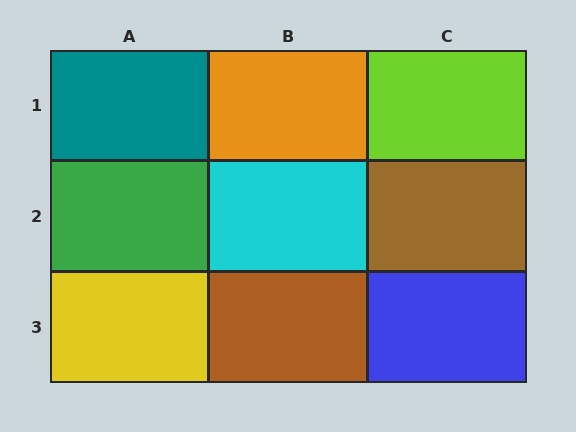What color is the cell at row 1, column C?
Lime.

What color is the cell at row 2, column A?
Green.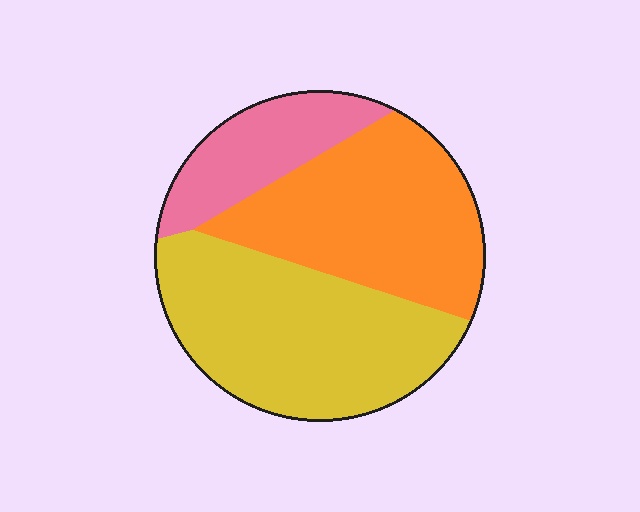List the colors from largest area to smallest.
From largest to smallest: yellow, orange, pink.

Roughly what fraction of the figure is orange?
Orange takes up about three eighths (3/8) of the figure.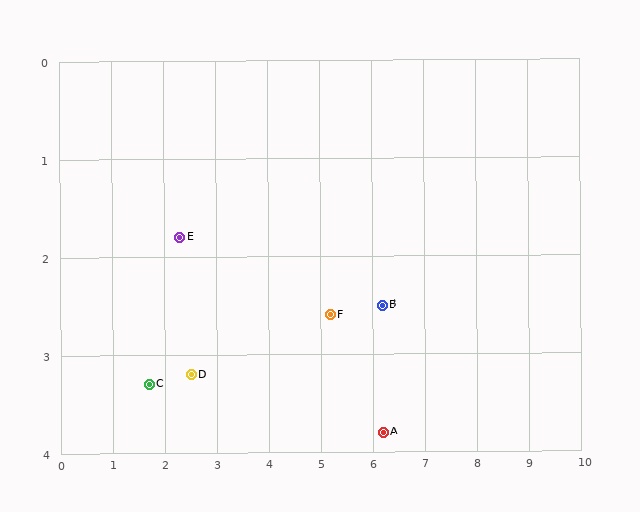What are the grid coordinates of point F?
Point F is at approximately (5.2, 2.6).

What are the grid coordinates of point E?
Point E is at approximately (2.3, 1.8).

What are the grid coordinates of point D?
Point D is at approximately (2.5, 3.2).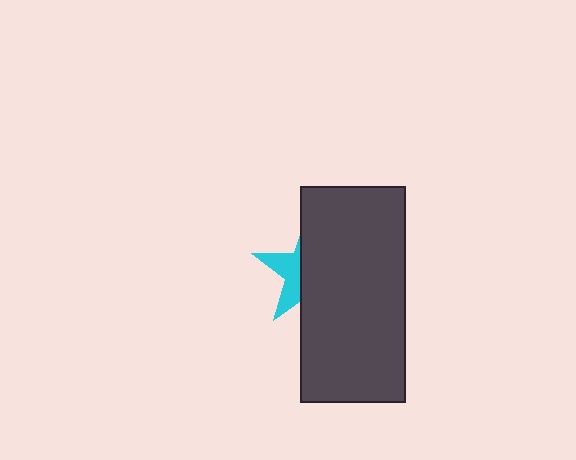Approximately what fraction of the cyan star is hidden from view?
Roughly 66% of the cyan star is hidden behind the dark gray rectangle.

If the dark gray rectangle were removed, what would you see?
You would see the complete cyan star.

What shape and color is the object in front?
The object in front is a dark gray rectangle.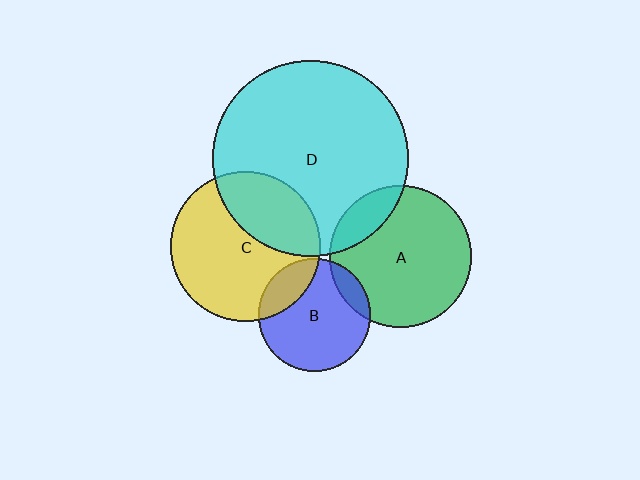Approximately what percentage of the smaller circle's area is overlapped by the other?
Approximately 10%.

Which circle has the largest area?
Circle D (cyan).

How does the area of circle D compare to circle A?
Approximately 1.9 times.